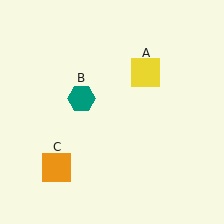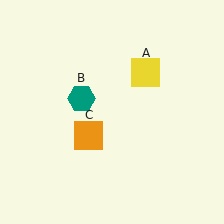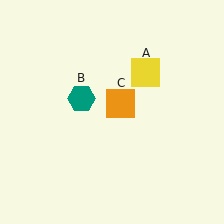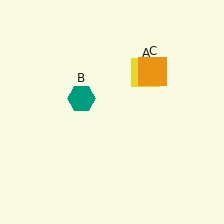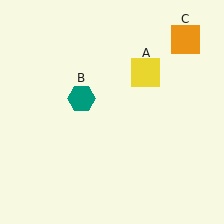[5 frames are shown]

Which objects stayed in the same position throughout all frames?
Yellow square (object A) and teal hexagon (object B) remained stationary.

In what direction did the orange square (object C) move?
The orange square (object C) moved up and to the right.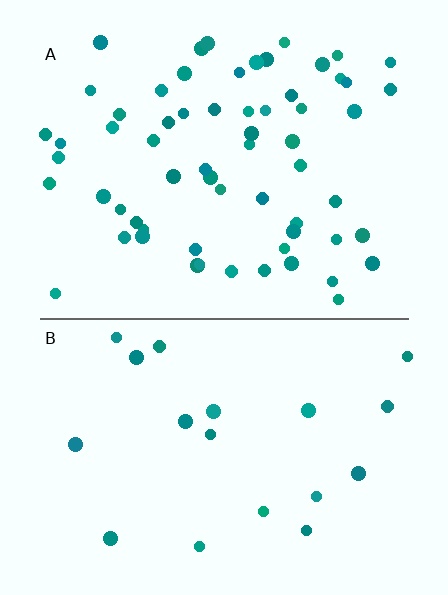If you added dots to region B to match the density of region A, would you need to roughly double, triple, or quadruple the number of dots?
Approximately triple.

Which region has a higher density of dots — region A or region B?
A (the top).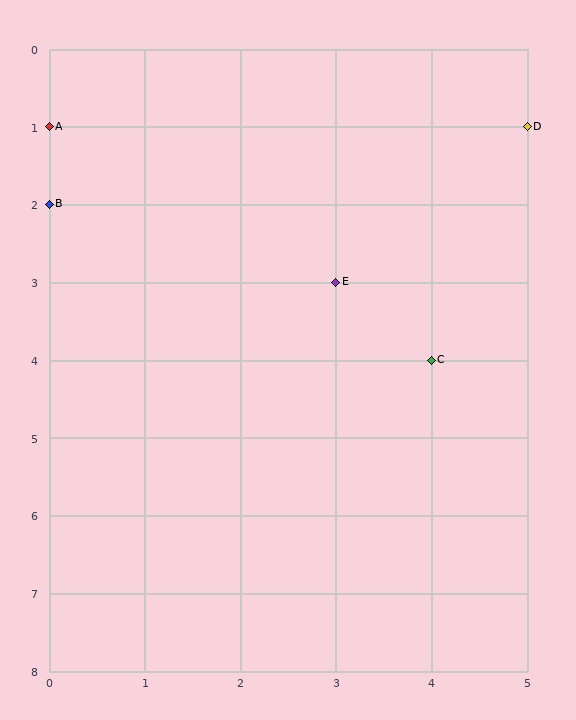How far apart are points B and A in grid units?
Points B and A are 1 row apart.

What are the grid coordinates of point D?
Point D is at grid coordinates (5, 1).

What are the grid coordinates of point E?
Point E is at grid coordinates (3, 3).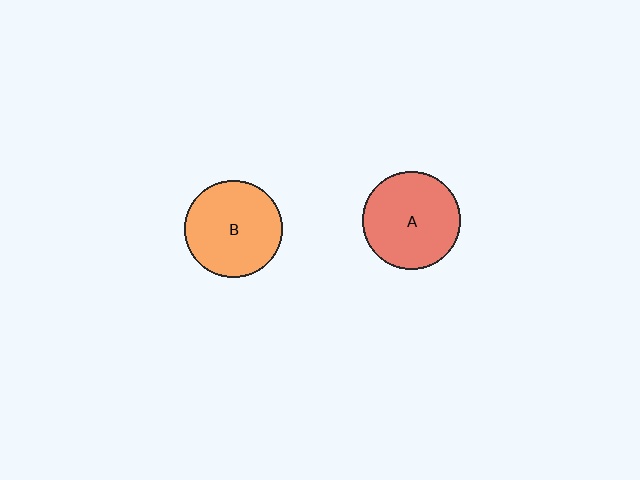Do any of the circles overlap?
No, none of the circles overlap.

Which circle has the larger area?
Circle A (red).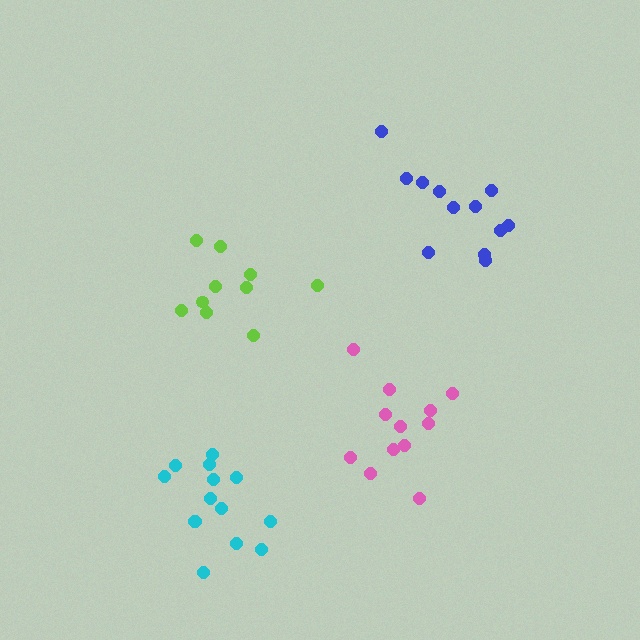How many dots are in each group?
Group 1: 14 dots, Group 2: 12 dots, Group 3: 10 dots, Group 4: 12 dots (48 total).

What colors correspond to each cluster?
The clusters are colored: cyan, pink, lime, blue.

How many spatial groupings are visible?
There are 4 spatial groupings.